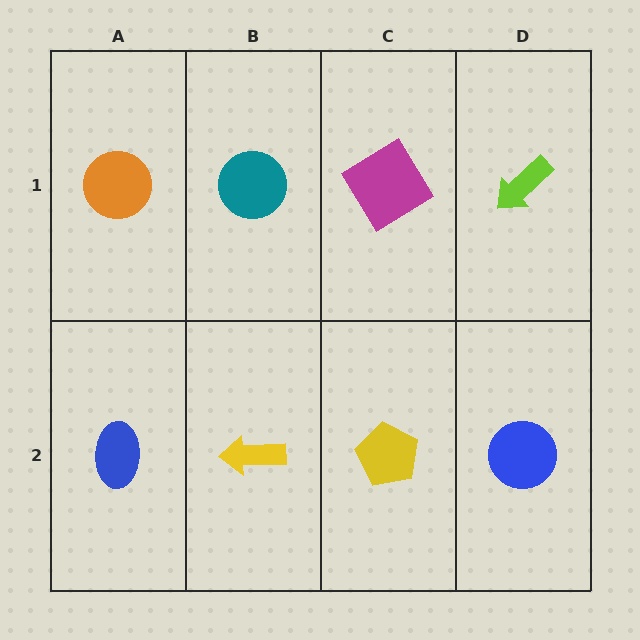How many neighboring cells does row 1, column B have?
3.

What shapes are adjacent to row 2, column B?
A teal circle (row 1, column B), a blue ellipse (row 2, column A), a yellow pentagon (row 2, column C).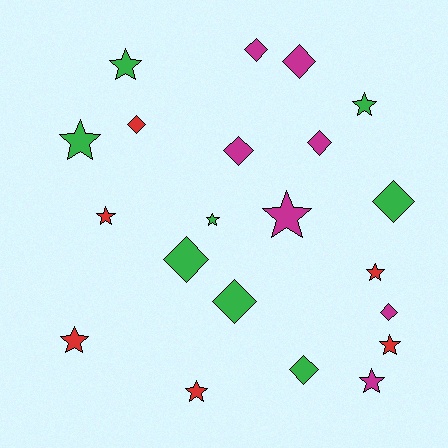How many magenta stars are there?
There are 2 magenta stars.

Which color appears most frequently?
Green, with 8 objects.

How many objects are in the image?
There are 21 objects.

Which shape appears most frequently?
Star, with 11 objects.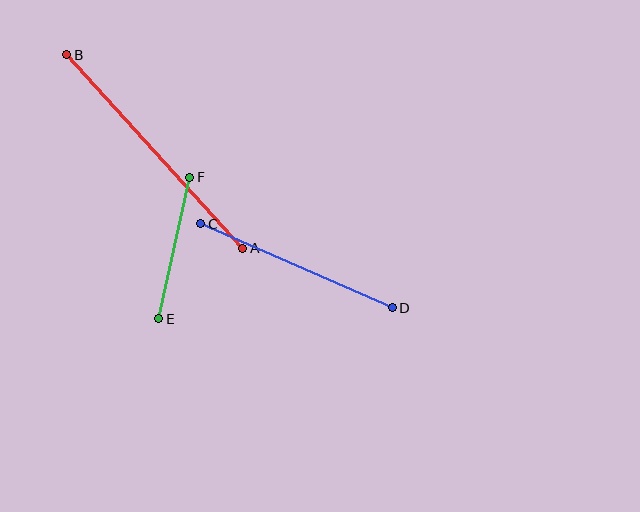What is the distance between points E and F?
The distance is approximately 145 pixels.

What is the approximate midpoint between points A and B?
The midpoint is at approximately (155, 151) pixels.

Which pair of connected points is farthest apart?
Points A and B are farthest apart.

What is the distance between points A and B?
The distance is approximately 261 pixels.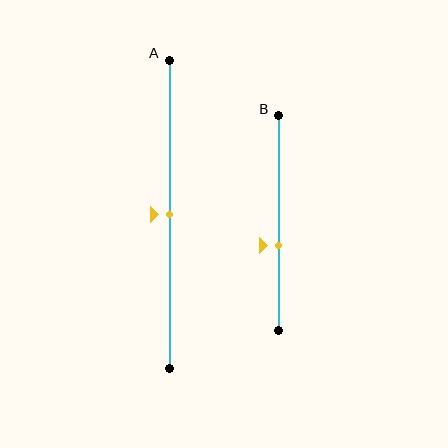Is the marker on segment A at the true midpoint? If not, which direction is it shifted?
Yes, the marker on segment A is at the true midpoint.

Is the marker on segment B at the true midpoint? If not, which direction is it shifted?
No, the marker on segment B is shifted downward by about 11% of the segment length.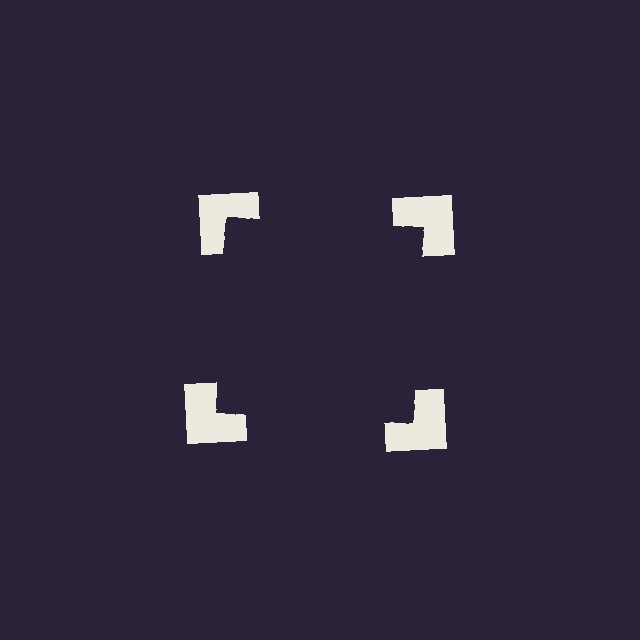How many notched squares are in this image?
There are 4 — one at each vertex of the illusory square.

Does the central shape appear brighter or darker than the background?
It typically appears slightly darker than the background, even though no actual brightness change is drawn.